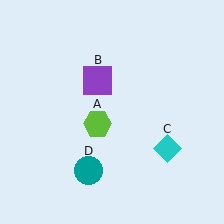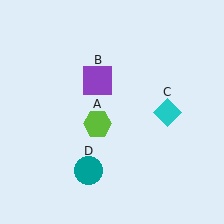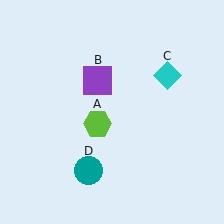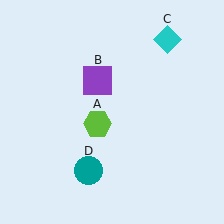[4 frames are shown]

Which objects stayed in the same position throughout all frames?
Lime hexagon (object A) and purple square (object B) and teal circle (object D) remained stationary.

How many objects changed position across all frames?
1 object changed position: cyan diamond (object C).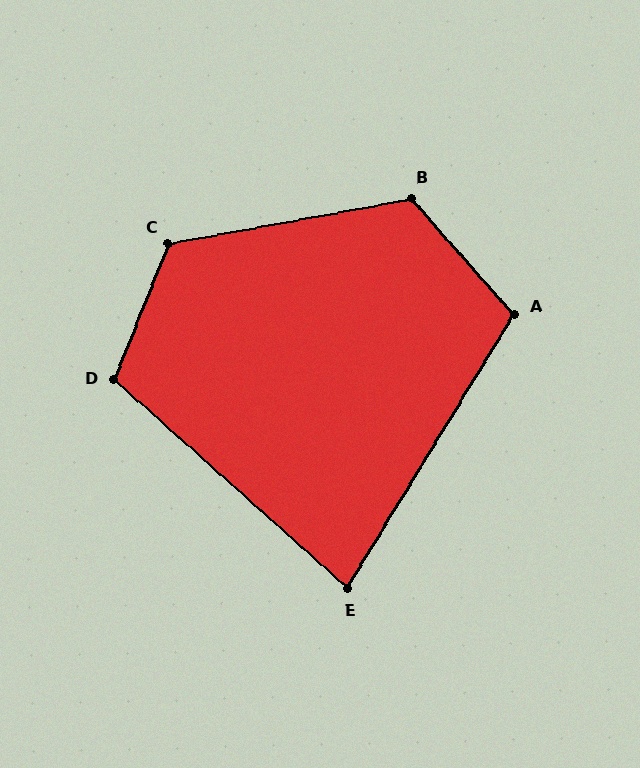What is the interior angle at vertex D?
Approximately 110 degrees (obtuse).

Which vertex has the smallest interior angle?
E, at approximately 80 degrees.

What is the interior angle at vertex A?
Approximately 107 degrees (obtuse).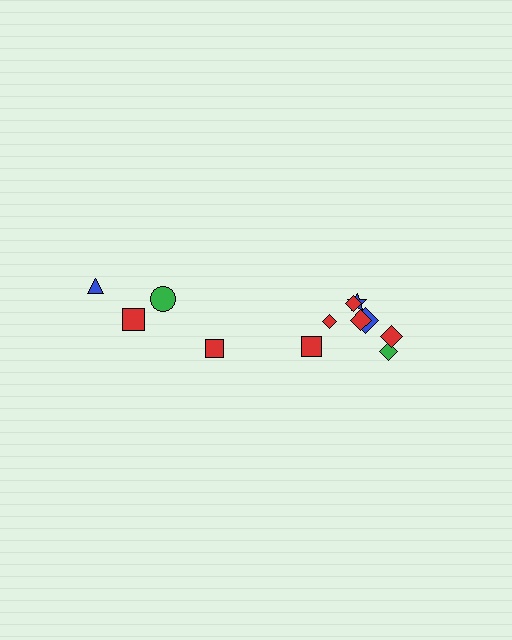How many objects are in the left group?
There are 4 objects.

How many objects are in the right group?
There are 8 objects.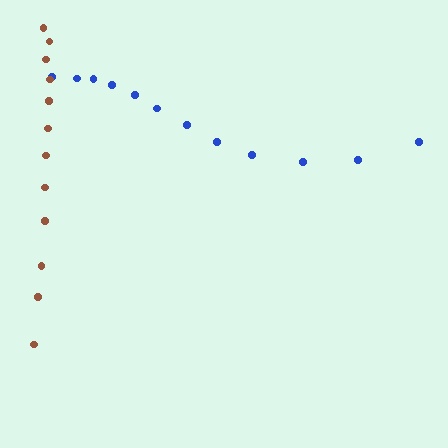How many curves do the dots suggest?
There are 2 distinct paths.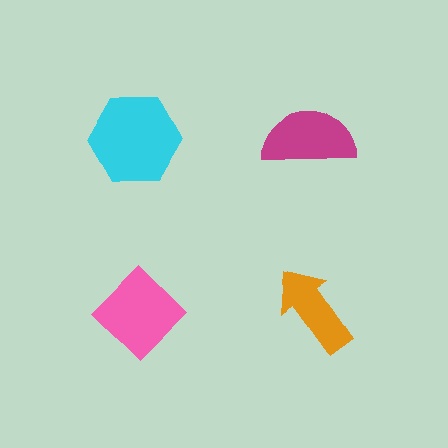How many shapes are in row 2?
2 shapes.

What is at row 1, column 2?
A magenta semicircle.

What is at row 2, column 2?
An orange arrow.